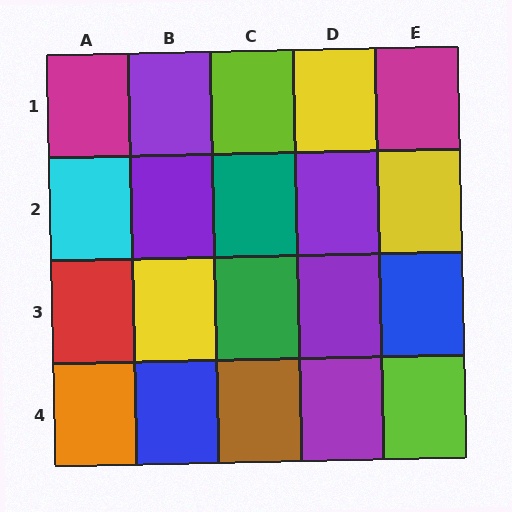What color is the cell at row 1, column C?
Lime.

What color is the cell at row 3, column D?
Purple.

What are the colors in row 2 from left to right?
Cyan, purple, teal, purple, yellow.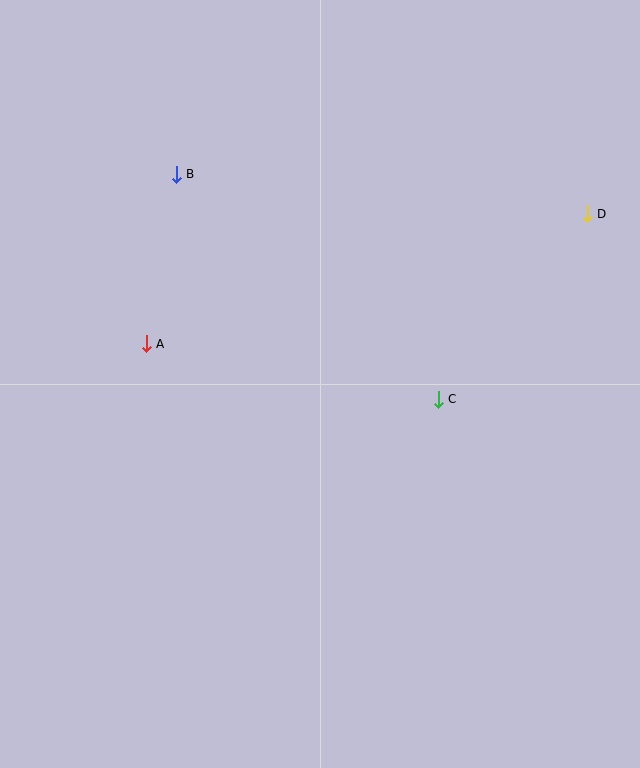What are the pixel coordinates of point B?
Point B is at (176, 174).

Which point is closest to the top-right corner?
Point D is closest to the top-right corner.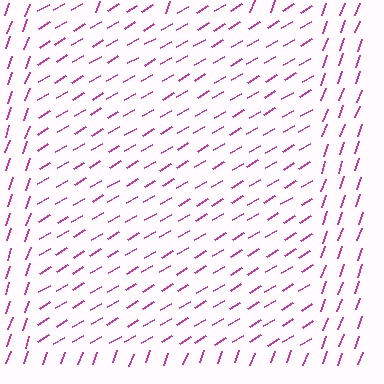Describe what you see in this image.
The image is filled with small magenta line segments. A rectangle region in the image has lines oriented differently from the surrounding lines, creating a visible texture boundary.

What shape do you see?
I see a rectangle.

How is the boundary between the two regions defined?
The boundary is defined purely by a change in line orientation (approximately 40 degrees difference). All lines are the same color and thickness.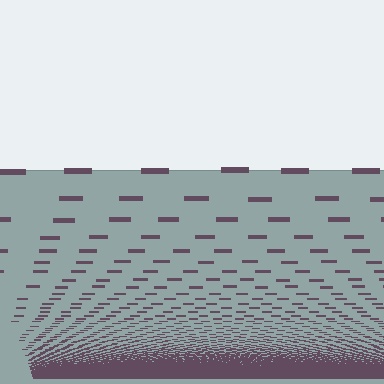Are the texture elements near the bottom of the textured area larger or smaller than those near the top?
Smaller. The gradient is inverted — elements near the bottom are smaller and denser.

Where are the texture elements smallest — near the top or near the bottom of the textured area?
Near the bottom.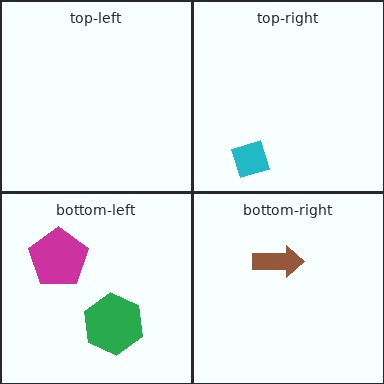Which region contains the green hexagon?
The bottom-left region.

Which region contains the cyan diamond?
The top-right region.